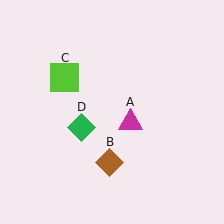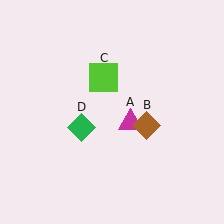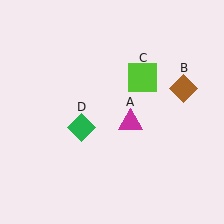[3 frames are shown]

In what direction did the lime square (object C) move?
The lime square (object C) moved right.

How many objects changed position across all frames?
2 objects changed position: brown diamond (object B), lime square (object C).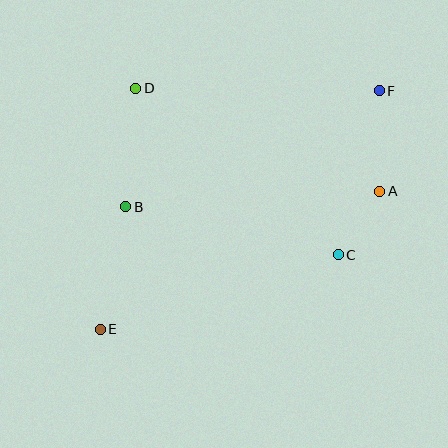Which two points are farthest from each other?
Points E and F are farthest from each other.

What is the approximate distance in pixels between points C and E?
The distance between C and E is approximately 249 pixels.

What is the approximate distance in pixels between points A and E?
The distance between A and E is approximately 311 pixels.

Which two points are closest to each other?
Points A and C are closest to each other.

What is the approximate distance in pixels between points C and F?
The distance between C and F is approximately 169 pixels.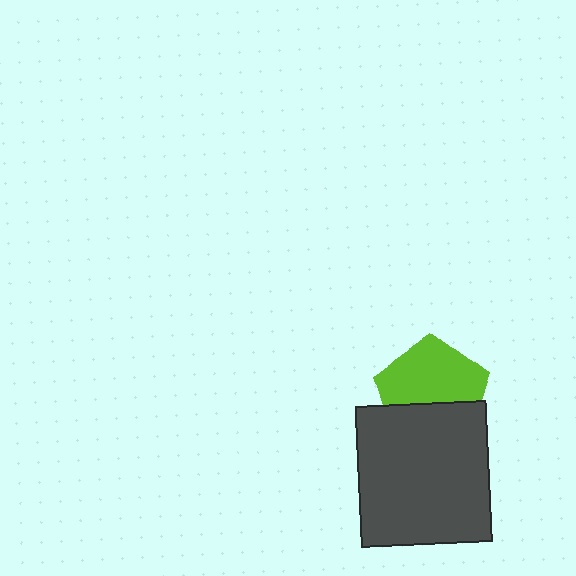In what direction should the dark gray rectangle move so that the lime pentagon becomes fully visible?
The dark gray rectangle should move down. That is the shortest direction to clear the overlap and leave the lime pentagon fully visible.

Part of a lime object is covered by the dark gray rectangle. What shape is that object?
It is a pentagon.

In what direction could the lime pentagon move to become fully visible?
The lime pentagon could move up. That would shift it out from behind the dark gray rectangle entirely.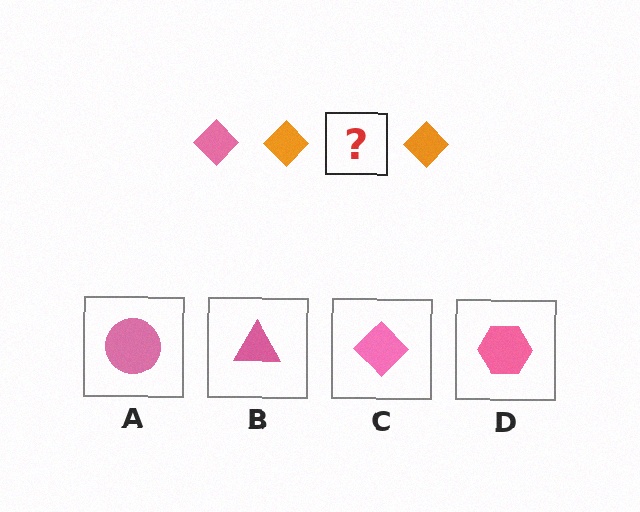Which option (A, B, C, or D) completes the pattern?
C.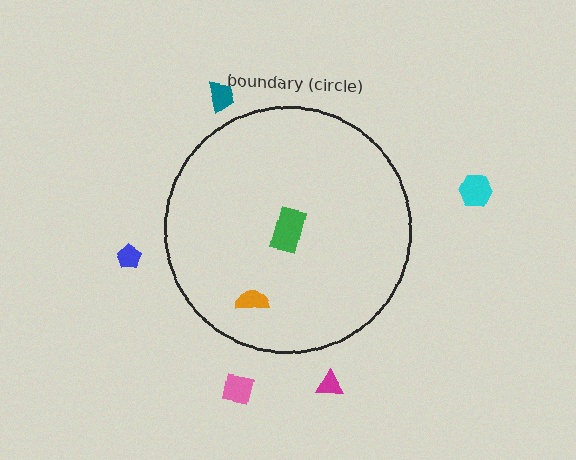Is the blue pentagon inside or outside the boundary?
Outside.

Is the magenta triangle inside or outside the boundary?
Outside.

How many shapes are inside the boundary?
2 inside, 5 outside.